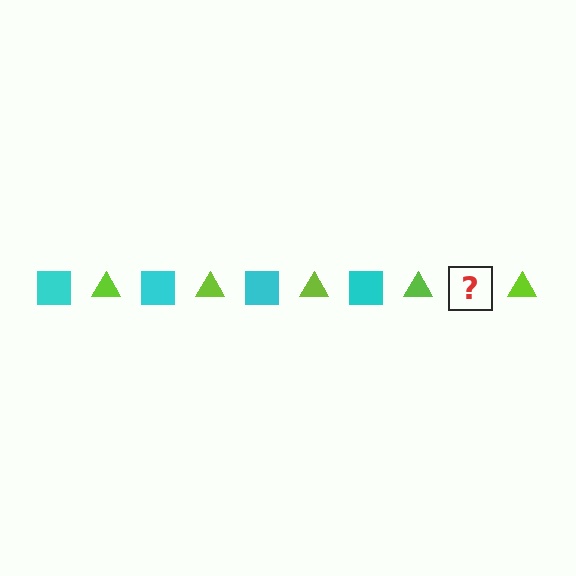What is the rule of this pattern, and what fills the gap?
The rule is that the pattern alternates between cyan square and lime triangle. The gap should be filled with a cyan square.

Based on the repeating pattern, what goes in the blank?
The blank should be a cyan square.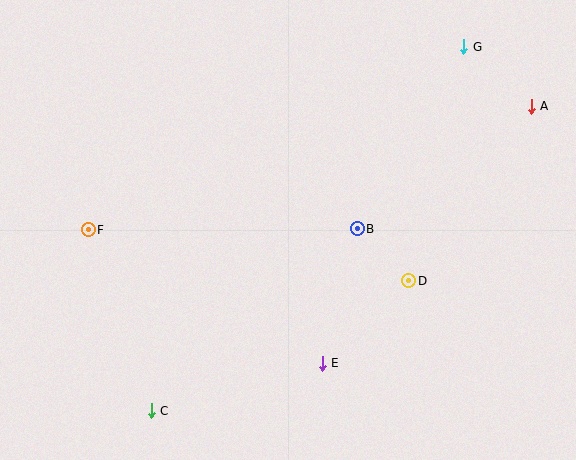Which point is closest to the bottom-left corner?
Point C is closest to the bottom-left corner.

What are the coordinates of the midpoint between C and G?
The midpoint between C and G is at (308, 229).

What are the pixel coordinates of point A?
Point A is at (531, 106).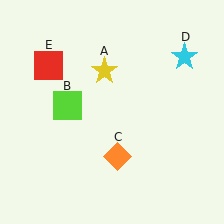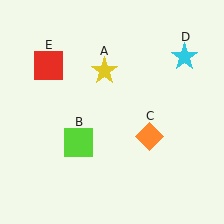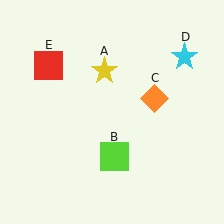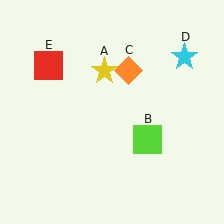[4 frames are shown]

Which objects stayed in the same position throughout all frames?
Yellow star (object A) and cyan star (object D) and red square (object E) remained stationary.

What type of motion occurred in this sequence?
The lime square (object B), orange diamond (object C) rotated counterclockwise around the center of the scene.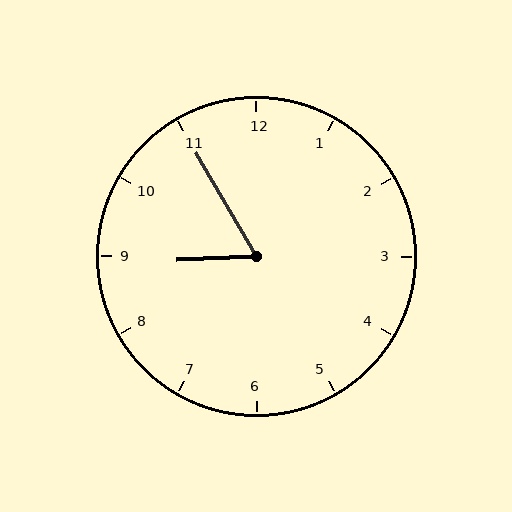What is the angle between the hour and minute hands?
Approximately 62 degrees.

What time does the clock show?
8:55.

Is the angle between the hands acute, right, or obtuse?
It is acute.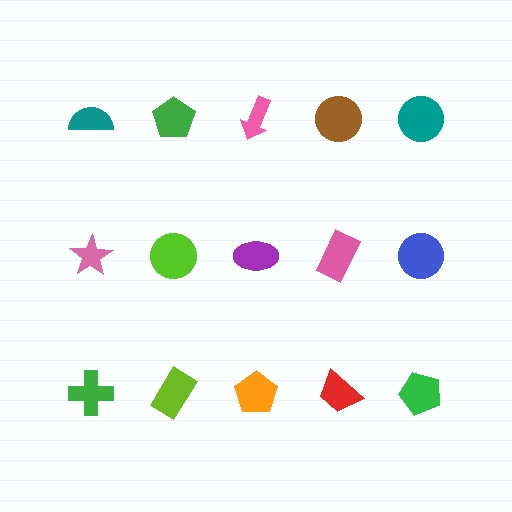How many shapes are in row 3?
5 shapes.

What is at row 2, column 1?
A pink star.